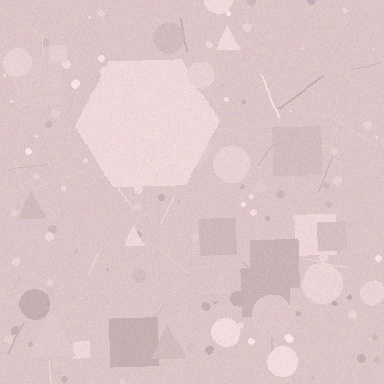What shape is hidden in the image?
A hexagon is hidden in the image.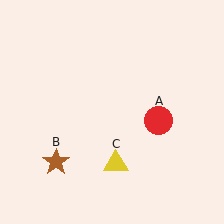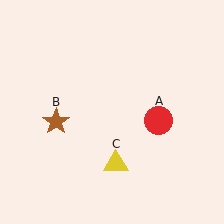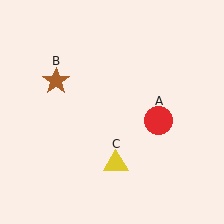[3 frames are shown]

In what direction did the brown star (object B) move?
The brown star (object B) moved up.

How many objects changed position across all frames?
1 object changed position: brown star (object B).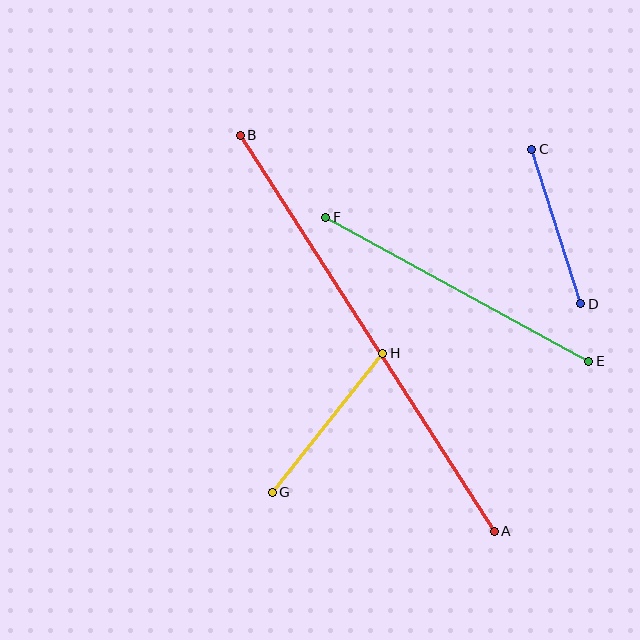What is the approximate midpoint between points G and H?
The midpoint is at approximately (328, 423) pixels.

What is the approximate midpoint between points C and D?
The midpoint is at approximately (556, 227) pixels.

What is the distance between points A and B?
The distance is approximately 471 pixels.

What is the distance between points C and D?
The distance is approximately 162 pixels.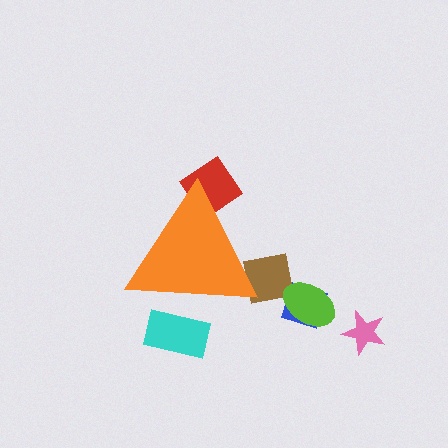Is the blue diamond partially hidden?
No, the blue diamond is fully visible.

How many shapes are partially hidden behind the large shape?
3 shapes are partially hidden.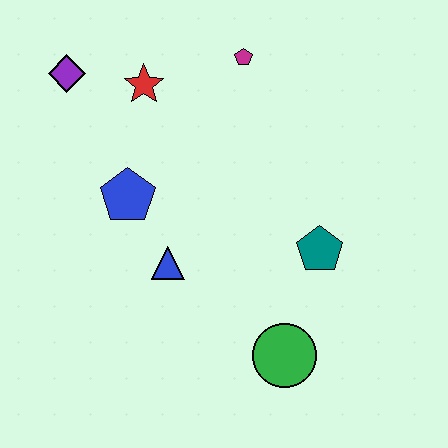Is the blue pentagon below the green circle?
No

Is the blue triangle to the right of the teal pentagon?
No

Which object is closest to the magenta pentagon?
The red star is closest to the magenta pentagon.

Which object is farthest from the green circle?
The purple diamond is farthest from the green circle.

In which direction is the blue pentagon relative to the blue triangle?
The blue pentagon is above the blue triangle.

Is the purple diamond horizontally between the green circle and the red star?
No